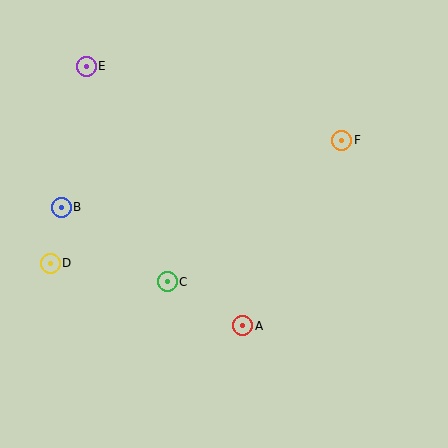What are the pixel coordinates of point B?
Point B is at (61, 207).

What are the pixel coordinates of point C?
Point C is at (167, 282).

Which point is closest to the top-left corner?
Point E is closest to the top-left corner.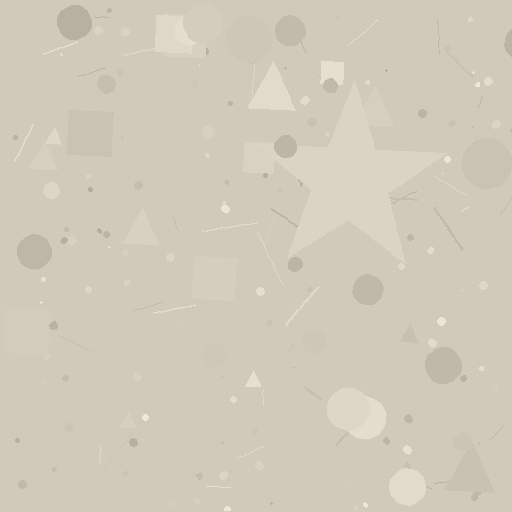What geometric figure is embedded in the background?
A star is embedded in the background.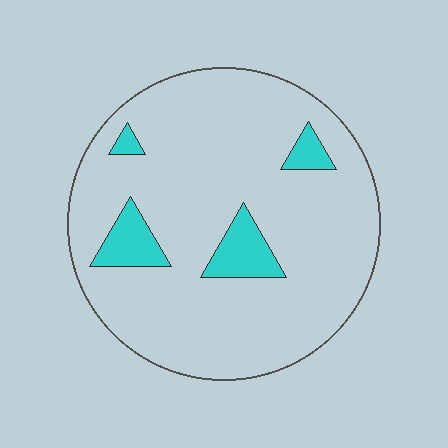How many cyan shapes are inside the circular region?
4.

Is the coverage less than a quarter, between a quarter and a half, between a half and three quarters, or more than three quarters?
Less than a quarter.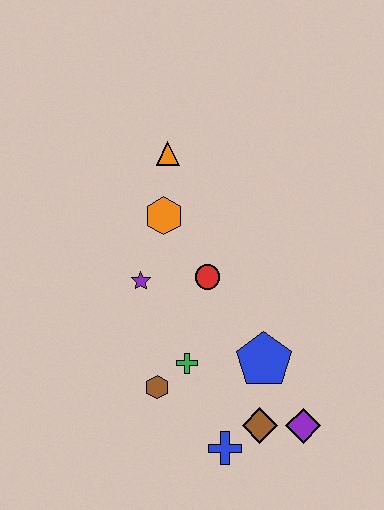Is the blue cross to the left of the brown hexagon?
No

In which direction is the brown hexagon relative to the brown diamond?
The brown hexagon is to the left of the brown diamond.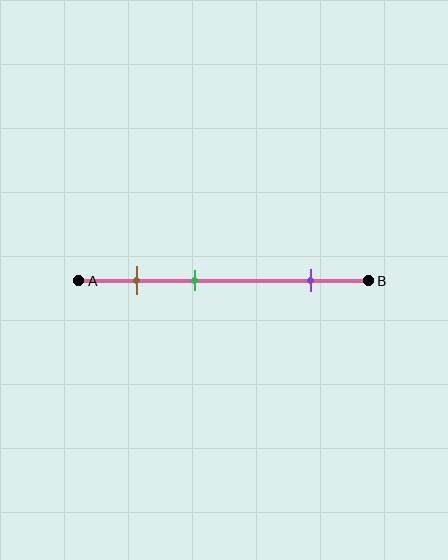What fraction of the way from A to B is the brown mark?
The brown mark is approximately 20% (0.2) of the way from A to B.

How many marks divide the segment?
There are 3 marks dividing the segment.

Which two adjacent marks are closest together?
The brown and green marks are the closest adjacent pair.